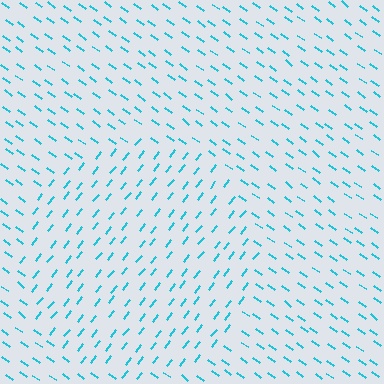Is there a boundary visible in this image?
Yes, there is a texture boundary formed by a change in line orientation.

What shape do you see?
I see a circle.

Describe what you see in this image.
The image is filled with small cyan line segments. A circle region in the image has lines oriented differently from the surrounding lines, creating a visible texture boundary.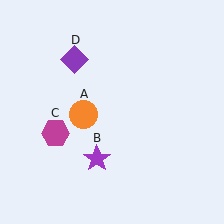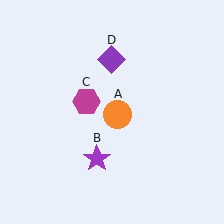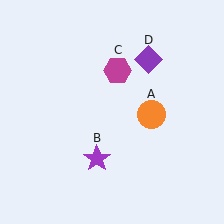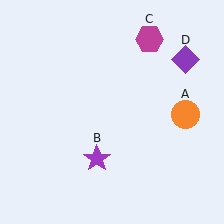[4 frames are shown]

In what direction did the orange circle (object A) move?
The orange circle (object A) moved right.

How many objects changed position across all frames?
3 objects changed position: orange circle (object A), magenta hexagon (object C), purple diamond (object D).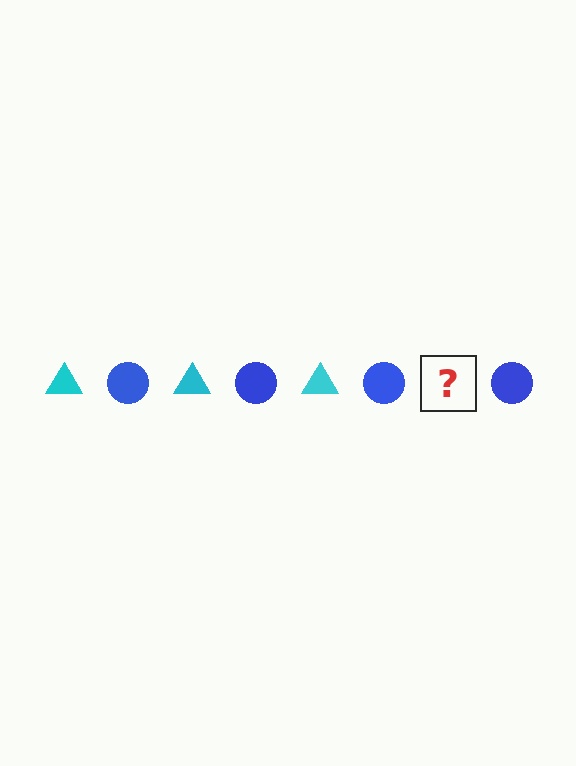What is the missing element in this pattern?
The missing element is a cyan triangle.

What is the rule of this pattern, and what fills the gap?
The rule is that the pattern alternates between cyan triangle and blue circle. The gap should be filled with a cyan triangle.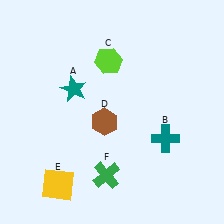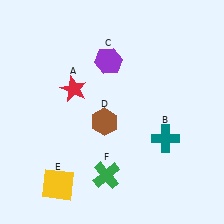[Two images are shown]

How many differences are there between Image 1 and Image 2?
There are 2 differences between the two images.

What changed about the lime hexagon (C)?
In Image 1, C is lime. In Image 2, it changed to purple.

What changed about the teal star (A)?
In Image 1, A is teal. In Image 2, it changed to red.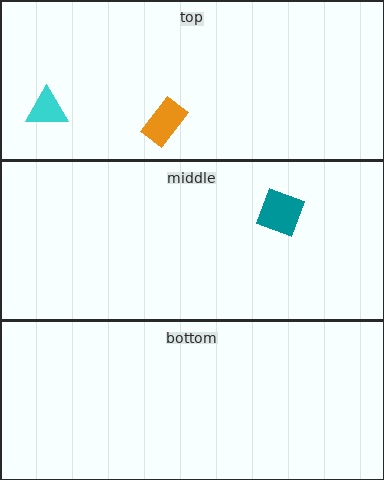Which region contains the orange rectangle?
The top region.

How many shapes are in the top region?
2.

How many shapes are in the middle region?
1.